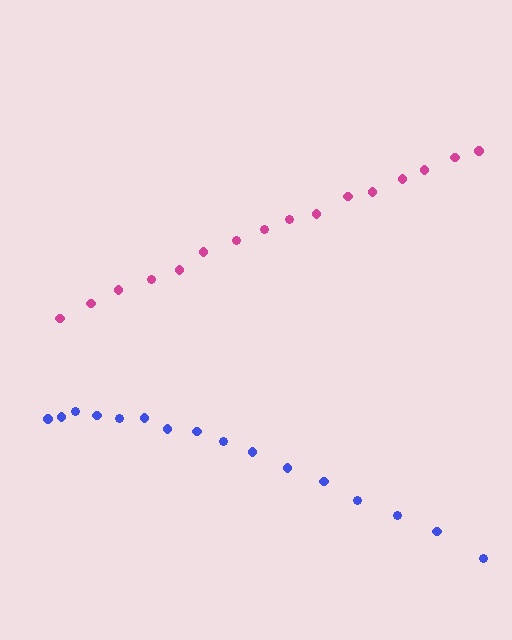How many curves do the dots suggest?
There are 2 distinct paths.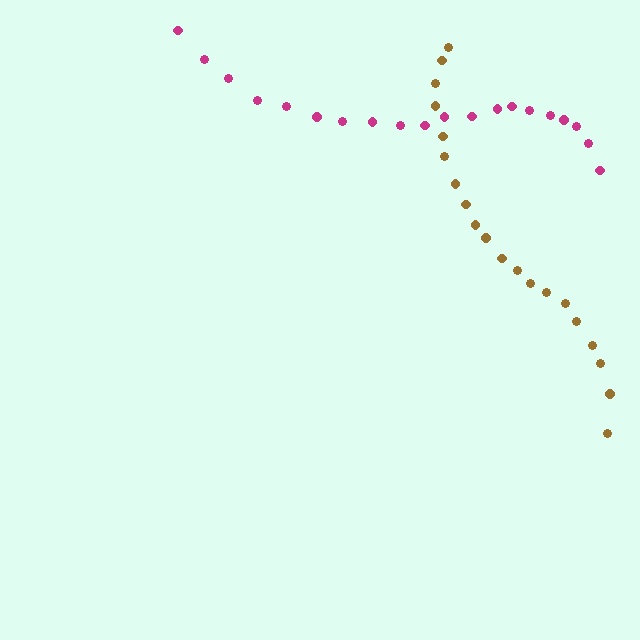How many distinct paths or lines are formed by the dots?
There are 2 distinct paths.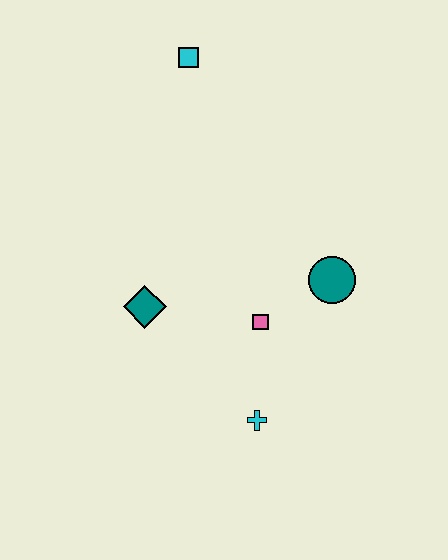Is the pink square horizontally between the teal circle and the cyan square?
Yes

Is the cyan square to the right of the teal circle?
No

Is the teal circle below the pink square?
No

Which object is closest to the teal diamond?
The pink square is closest to the teal diamond.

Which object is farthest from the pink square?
The cyan square is farthest from the pink square.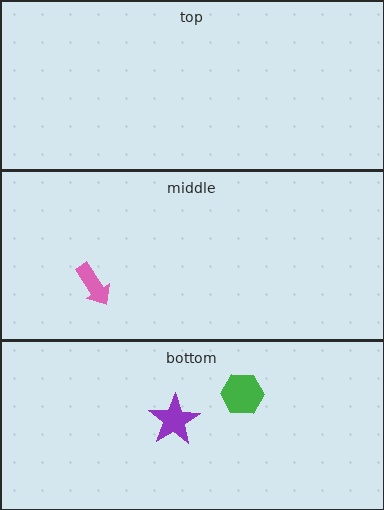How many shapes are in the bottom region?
2.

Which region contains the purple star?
The bottom region.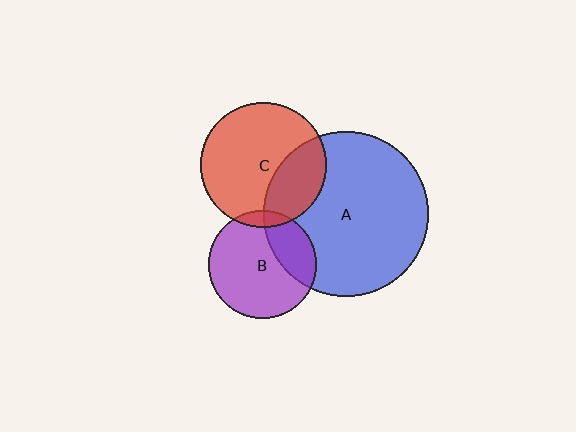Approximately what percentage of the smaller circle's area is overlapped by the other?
Approximately 25%.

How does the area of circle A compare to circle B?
Approximately 2.3 times.